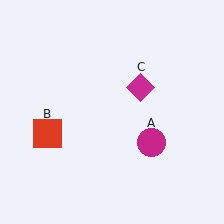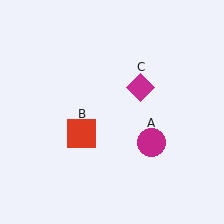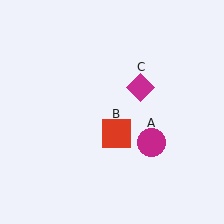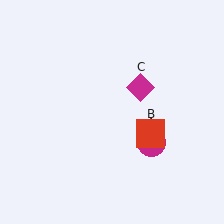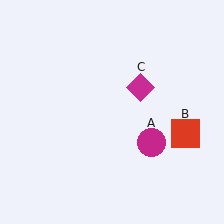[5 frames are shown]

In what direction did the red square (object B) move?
The red square (object B) moved right.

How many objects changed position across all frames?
1 object changed position: red square (object B).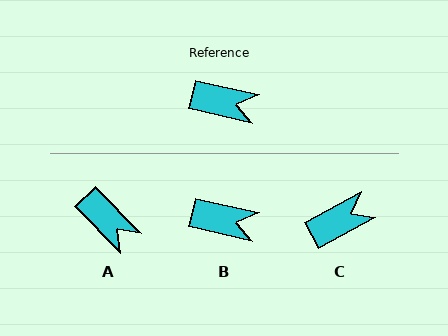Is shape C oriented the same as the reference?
No, it is off by about 41 degrees.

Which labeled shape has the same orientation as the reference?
B.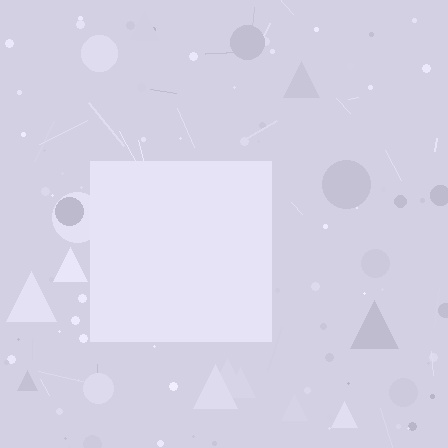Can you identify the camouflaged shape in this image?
The camouflaged shape is a square.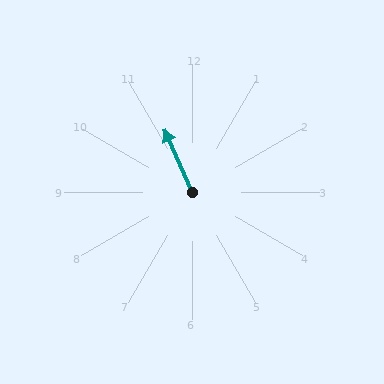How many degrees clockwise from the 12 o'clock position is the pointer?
Approximately 336 degrees.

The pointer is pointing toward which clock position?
Roughly 11 o'clock.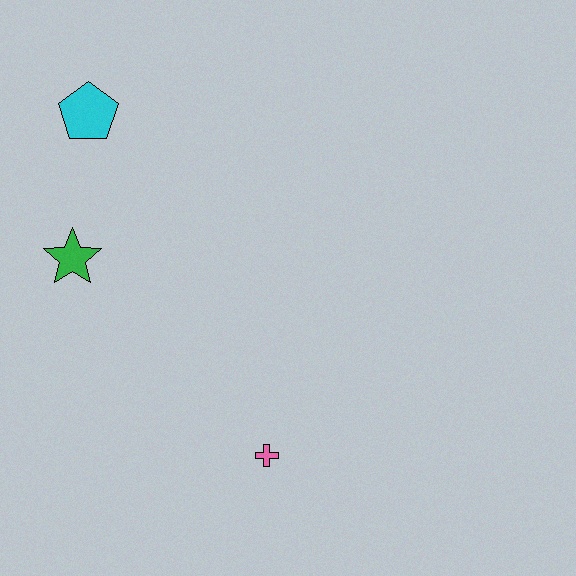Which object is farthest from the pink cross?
The cyan pentagon is farthest from the pink cross.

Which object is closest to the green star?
The cyan pentagon is closest to the green star.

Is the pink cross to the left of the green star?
No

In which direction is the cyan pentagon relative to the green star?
The cyan pentagon is above the green star.